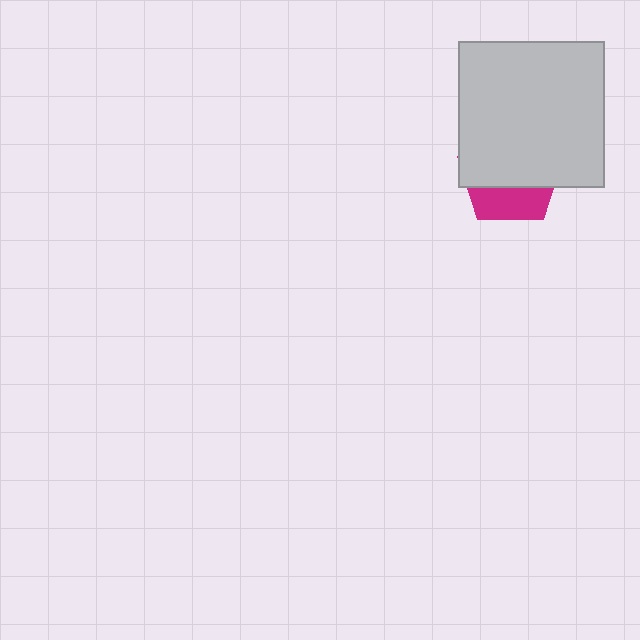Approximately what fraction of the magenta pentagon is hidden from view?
Roughly 67% of the magenta pentagon is hidden behind the light gray square.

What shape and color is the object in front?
The object in front is a light gray square.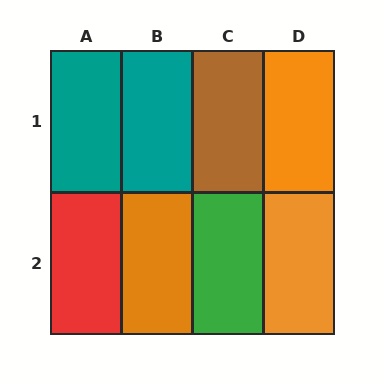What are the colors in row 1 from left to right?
Teal, teal, brown, orange.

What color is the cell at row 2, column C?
Green.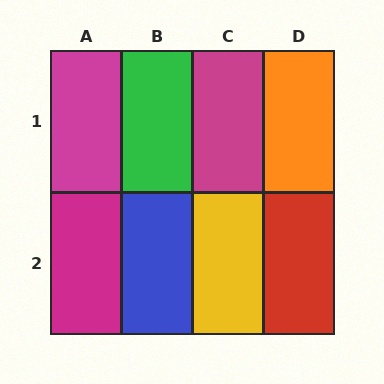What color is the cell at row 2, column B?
Blue.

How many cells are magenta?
3 cells are magenta.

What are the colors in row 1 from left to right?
Magenta, green, magenta, orange.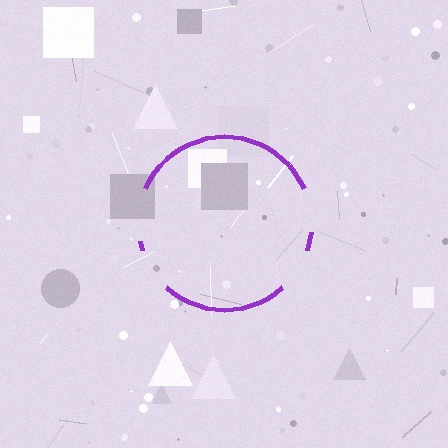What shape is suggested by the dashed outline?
The dashed outline suggests a circle.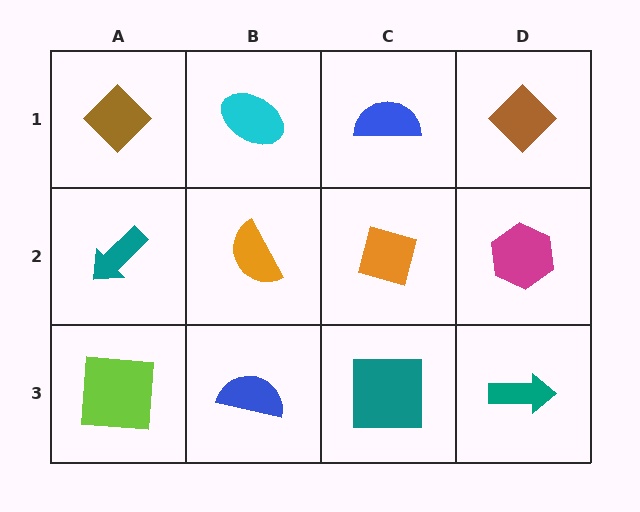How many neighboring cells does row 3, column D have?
2.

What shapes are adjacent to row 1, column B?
An orange semicircle (row 2, column B), a brown diamond (row 1, column A), a blue semicircle (row 1, column C).